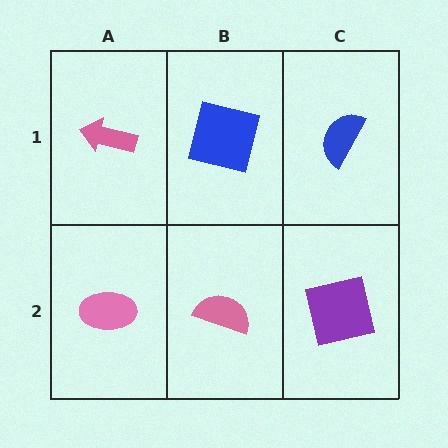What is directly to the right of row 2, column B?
A purple square.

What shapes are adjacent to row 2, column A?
A pink arrow (row 1, column A), a pink semicircle (row 2, column B).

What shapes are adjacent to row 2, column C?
A blue semicircle (row 1, column C), a pink semicircle (row 2, column B).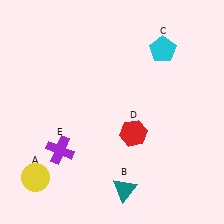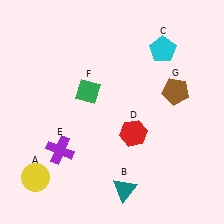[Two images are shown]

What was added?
A green diamond (F), a brown pentagon (G) were added in Image 2.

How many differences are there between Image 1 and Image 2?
There are 2 differences between the two images.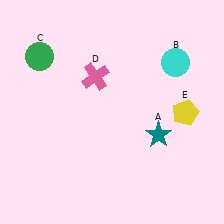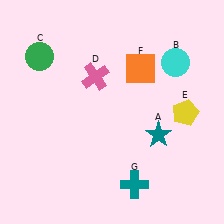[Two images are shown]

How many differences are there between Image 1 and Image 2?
There are 2 differences between the two images.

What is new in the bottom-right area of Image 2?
A teal cross (G) was added in the bottom-right area of Image 2.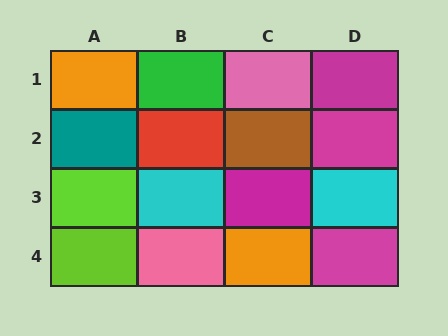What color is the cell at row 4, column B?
Pink.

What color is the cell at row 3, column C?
Magenta.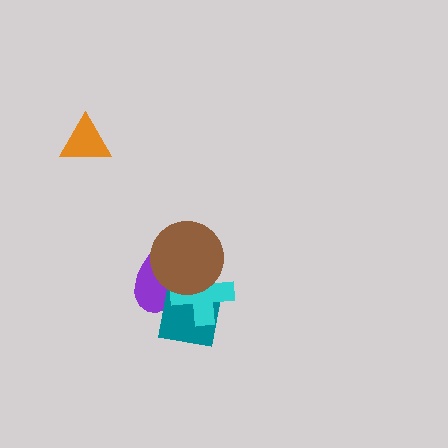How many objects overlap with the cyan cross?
3 objects overlap with the cyan cross.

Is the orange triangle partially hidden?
No, no other shape covers it.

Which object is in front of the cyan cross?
The brown circle is in front of the cyan cross.